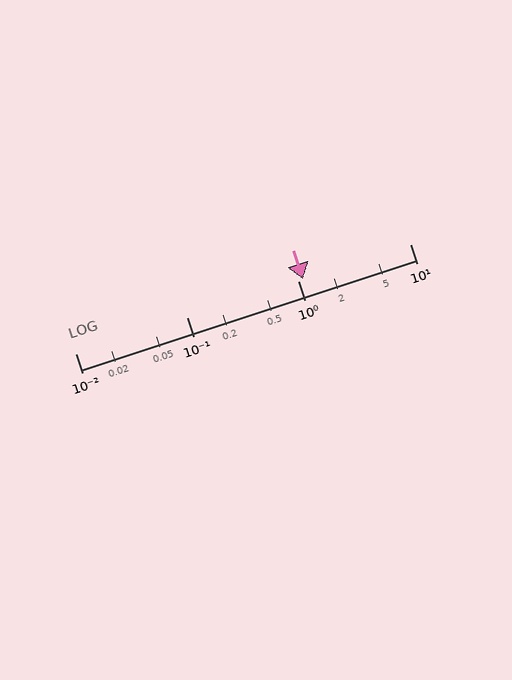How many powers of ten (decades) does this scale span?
The scale spans 3 decades, from 0.01 to 10.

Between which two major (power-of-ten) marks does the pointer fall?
The pointer is between 1 and 10.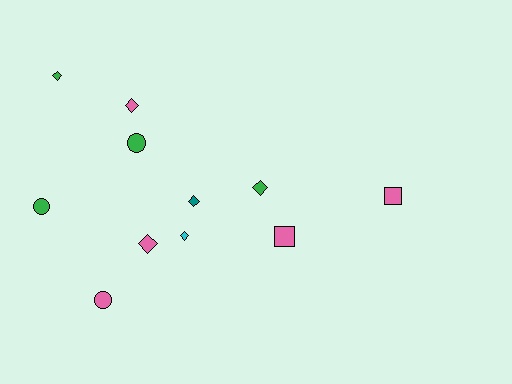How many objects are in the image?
There are 11 objects.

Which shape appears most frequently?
Diamond, with 6 objects.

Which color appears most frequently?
Pink, with 5 objects.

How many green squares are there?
There are no green squares.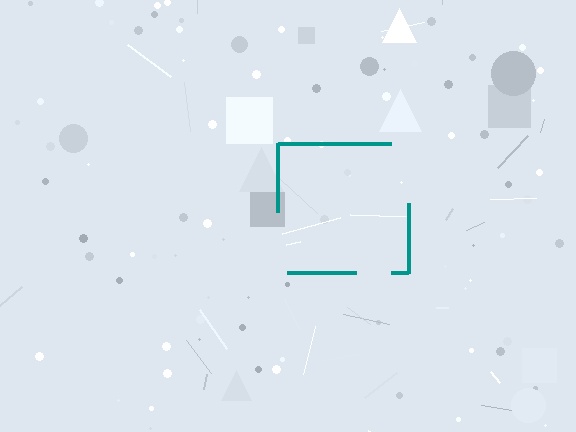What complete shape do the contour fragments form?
The contour fragments form a square.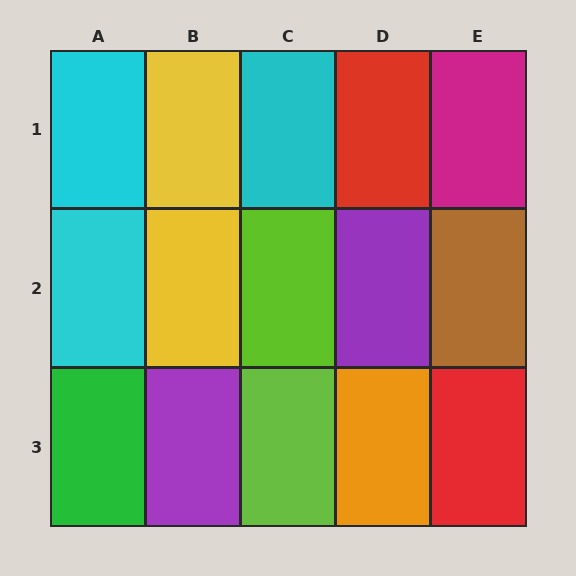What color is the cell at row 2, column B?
Yellow.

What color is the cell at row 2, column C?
Lime.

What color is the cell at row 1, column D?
Red.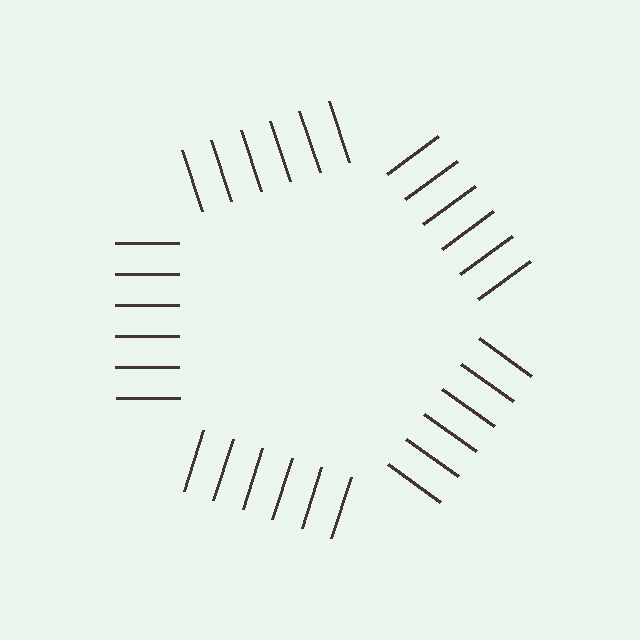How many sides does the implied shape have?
5 sides — the line-ends trace a pentagon.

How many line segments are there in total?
30 — 6 along each of the 5 edges.